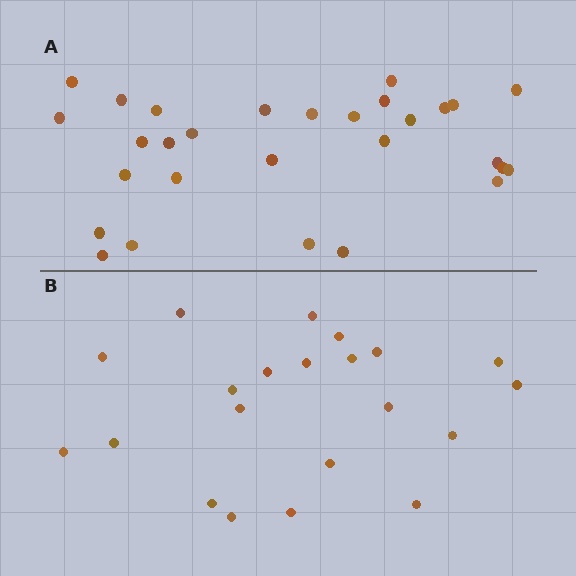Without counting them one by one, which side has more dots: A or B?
Region A (the top region) has more dots.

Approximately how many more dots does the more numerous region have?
Region A has roughly 8 or so more dots than region B.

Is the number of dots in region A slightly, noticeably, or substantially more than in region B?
Region A has noticeably more, but not dramatically so. The ratio is roughly 1.4 to 1.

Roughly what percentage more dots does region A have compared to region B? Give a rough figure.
About 40% more.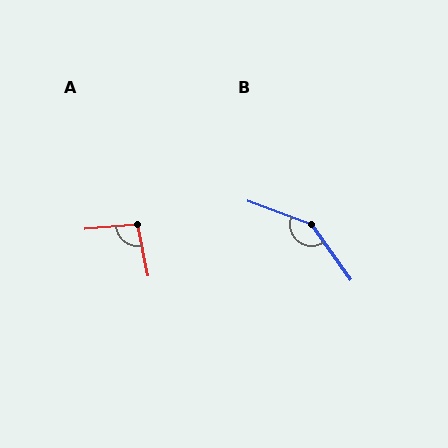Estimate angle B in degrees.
Approximately 145 degrees.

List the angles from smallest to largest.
A (97°), B (145°).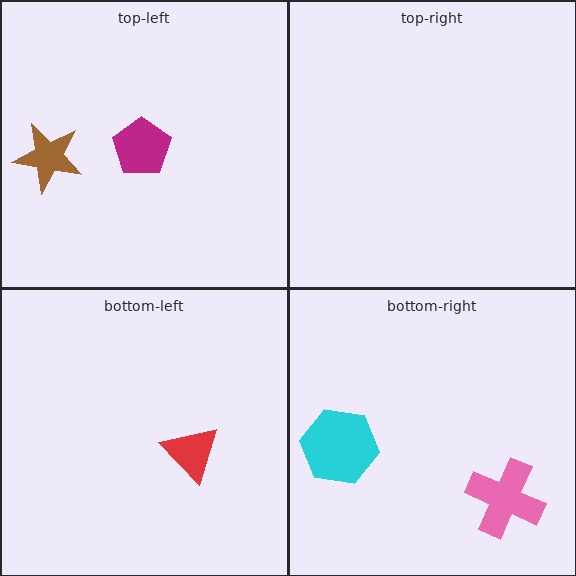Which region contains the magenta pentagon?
The top-left region.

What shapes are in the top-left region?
The brown star, the magenta pentagon.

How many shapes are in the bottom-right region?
2.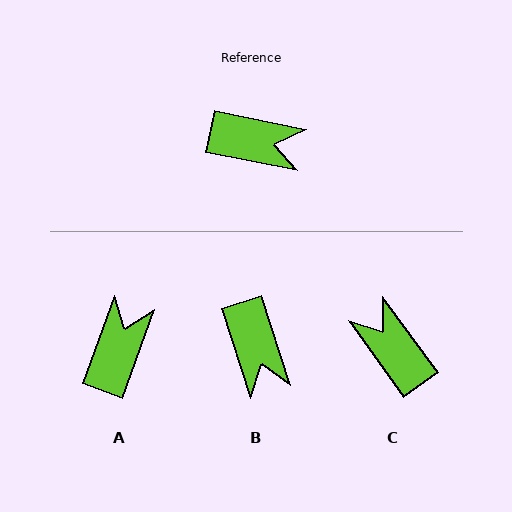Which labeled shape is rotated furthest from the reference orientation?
C, about 137 degrees away.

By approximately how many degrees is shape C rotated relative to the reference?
Approximately 137 degrees counter-clockwise.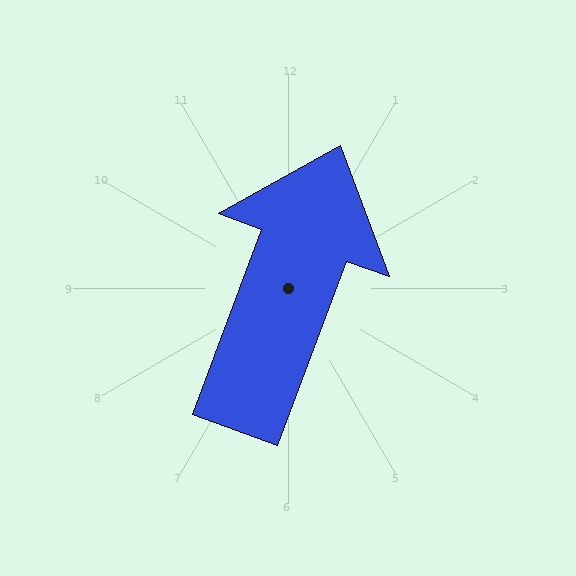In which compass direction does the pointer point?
North.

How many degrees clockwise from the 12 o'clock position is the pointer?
Approximately 20 degrees.